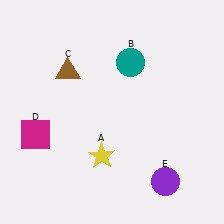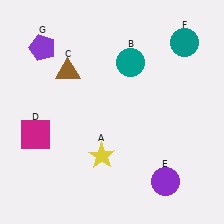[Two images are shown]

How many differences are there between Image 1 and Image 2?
There are 2 differences between the two images.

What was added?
A teal circle (F), a purple pentagon (G) were added in Image 2.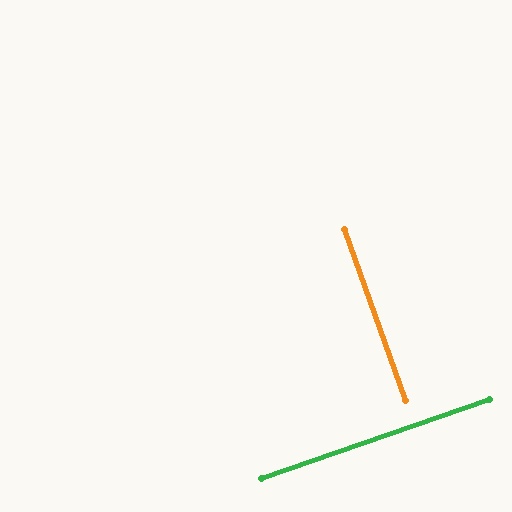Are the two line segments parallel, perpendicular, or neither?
Perpendicular — they meet at approximately 89°.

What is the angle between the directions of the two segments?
Approximately 89 degrees.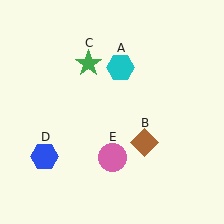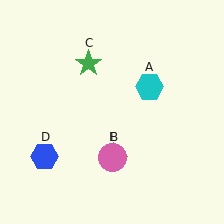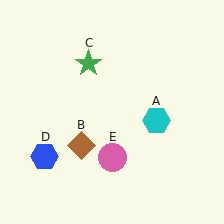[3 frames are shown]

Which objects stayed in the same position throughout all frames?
Green star (object C) and blue hexagon (object D) and pink circle (object E) remained stationary.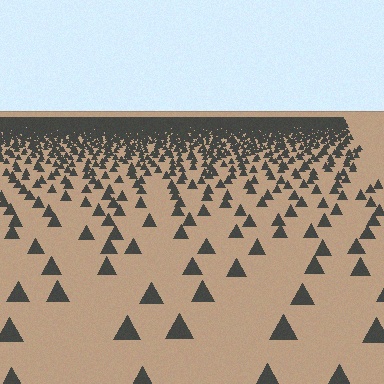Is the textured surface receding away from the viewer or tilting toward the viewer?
The surface is receding away from the viewer. Texture elements get smaller and denser toward the top.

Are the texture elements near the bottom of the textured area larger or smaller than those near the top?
Larger. Near the bottom, elements are closer to the viewer and appear at a bigger on-screen size.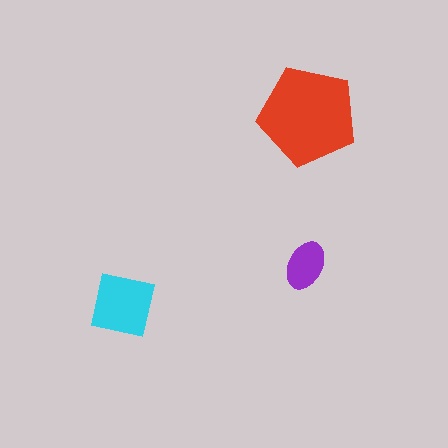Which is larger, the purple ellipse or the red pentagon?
The red pentagon.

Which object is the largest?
The red pentagon.